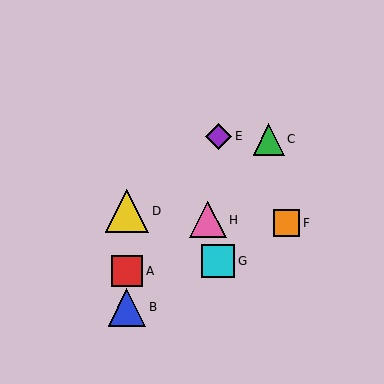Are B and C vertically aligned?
No, B is at x≈127 and C is at x≈269.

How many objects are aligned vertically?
3 objects (A, B, D) are aligned vertically.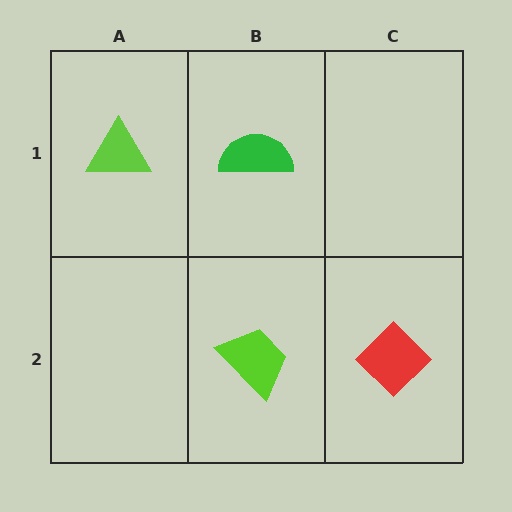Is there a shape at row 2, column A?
No, that cell is empty.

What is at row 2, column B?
A lime trapezoid.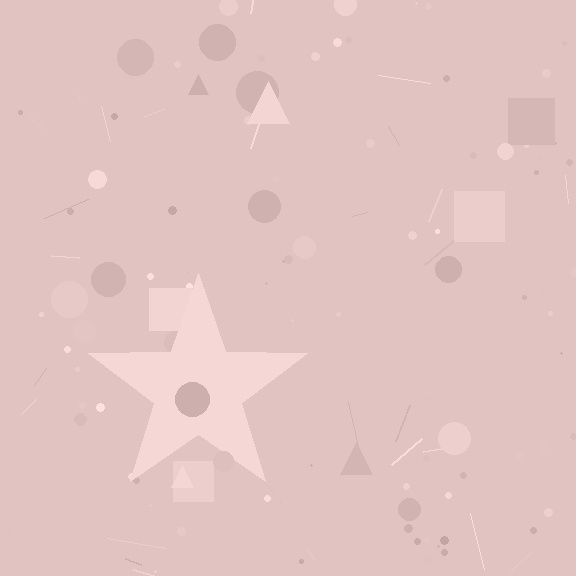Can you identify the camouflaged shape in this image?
The camouflaged shape is a star.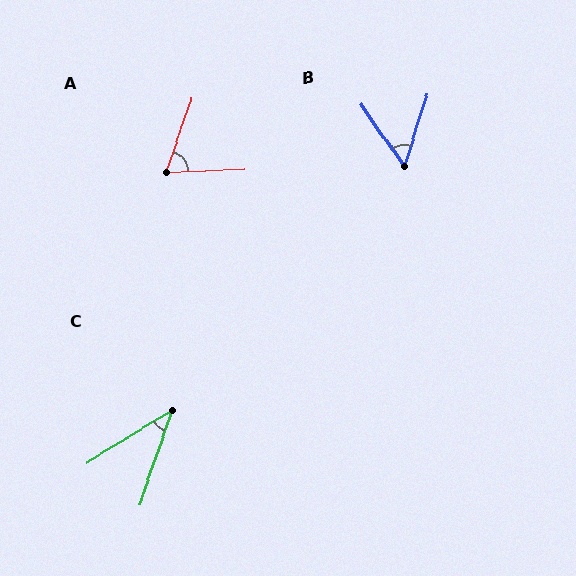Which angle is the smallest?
C, at approximately 39 degrees.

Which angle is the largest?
A, at approximately 69 degrees.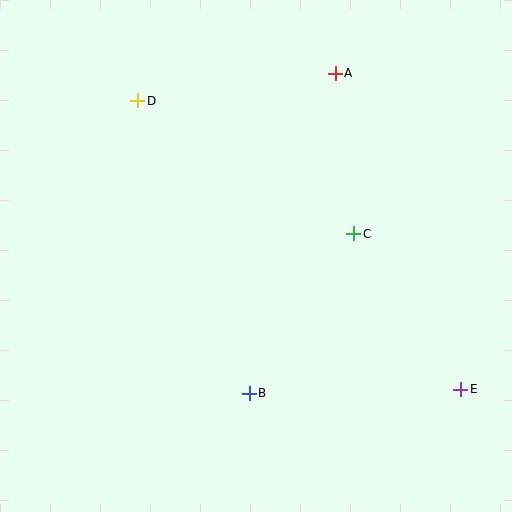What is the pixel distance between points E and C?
The distance between E and C is 189 pixels.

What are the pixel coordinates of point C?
Point C is at (354, 234).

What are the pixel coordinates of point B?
Point B is at (249, 393).